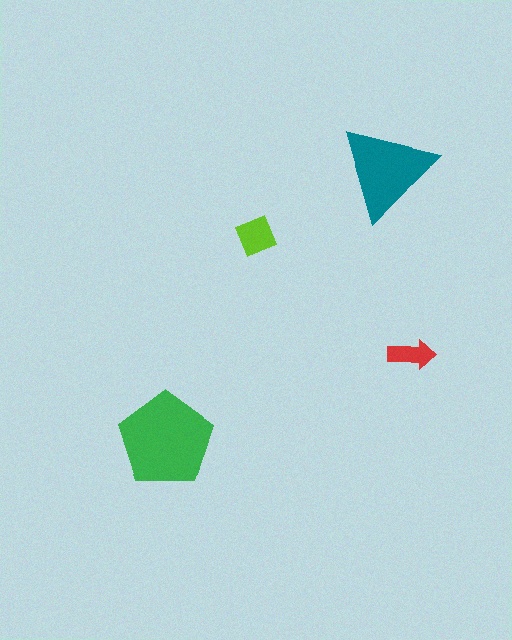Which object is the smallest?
The red arrow.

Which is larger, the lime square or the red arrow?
The lime square.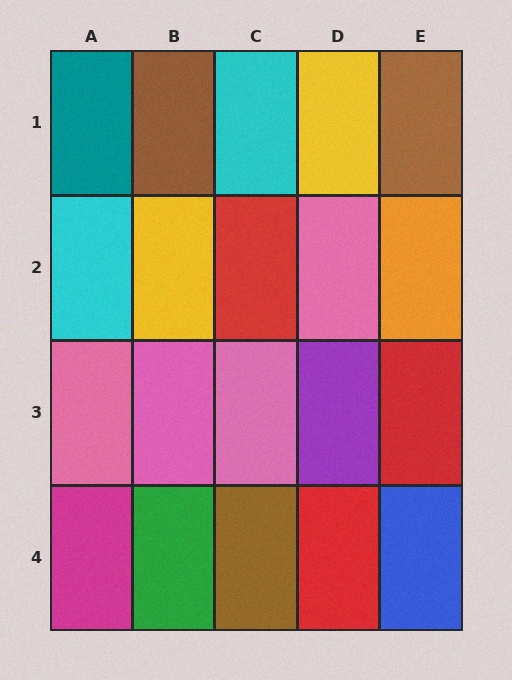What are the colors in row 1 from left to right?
Teal, brown, cyan, yellow, brown.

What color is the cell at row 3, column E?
Red.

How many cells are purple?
1 cell is purple.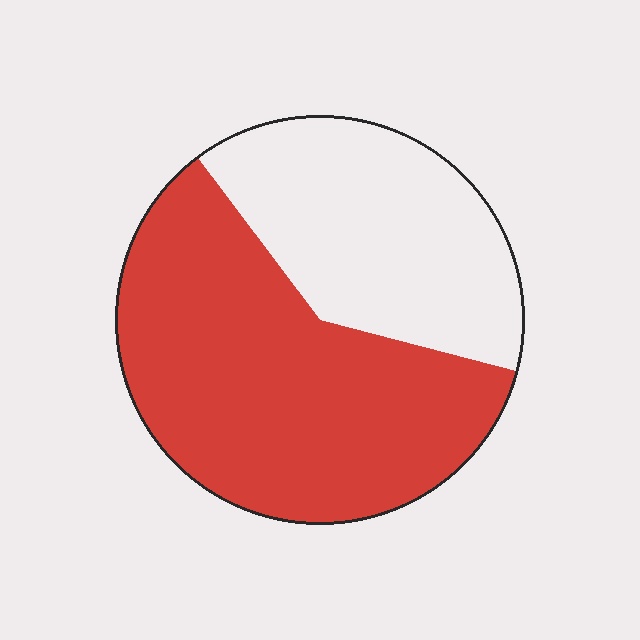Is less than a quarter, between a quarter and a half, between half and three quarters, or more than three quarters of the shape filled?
Between half and three quarters.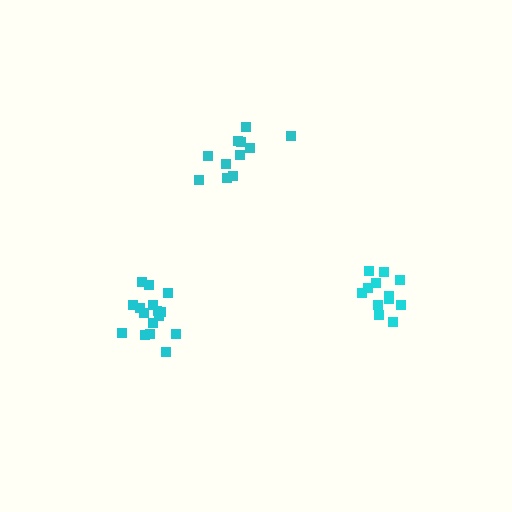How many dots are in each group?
Group 1: 16 dots, Group 2: 12 dots, Group 3: 11 dots (39 total).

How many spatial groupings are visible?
There are 3 spatial groupings.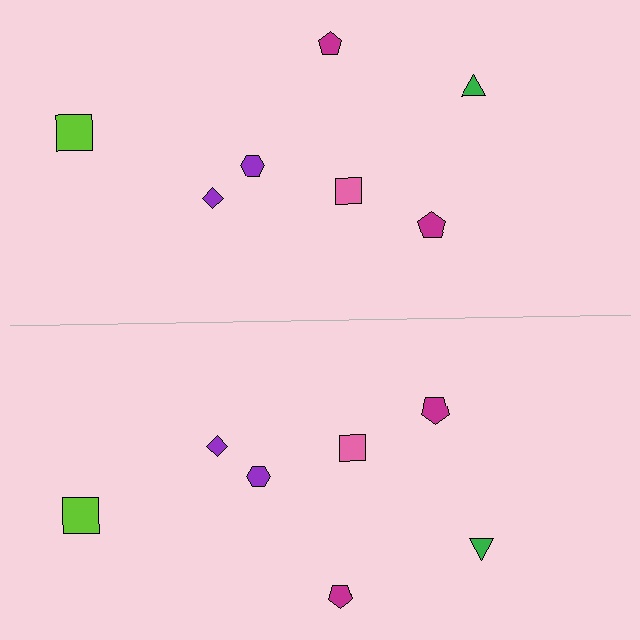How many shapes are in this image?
There are 14 shapes in this image.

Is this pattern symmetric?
Yes, this pattern has bilateral (reflection) symmetry.